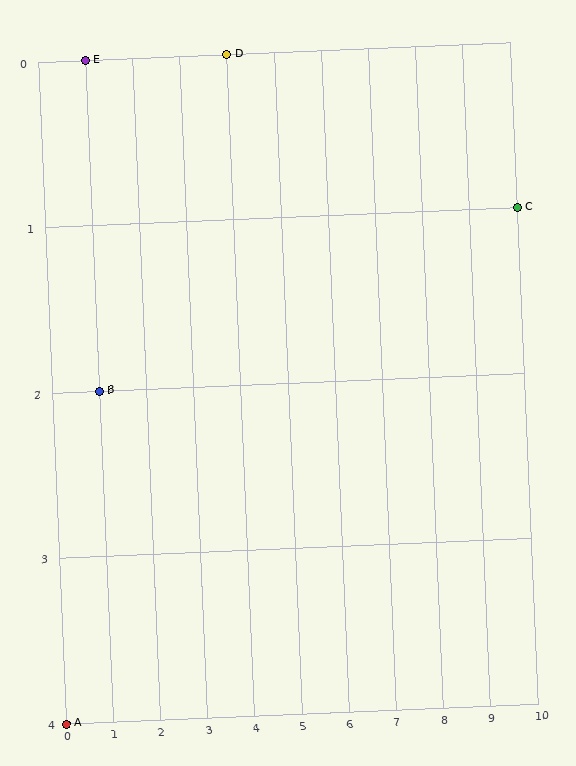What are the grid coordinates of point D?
Point D is at grid coordinates (4, 0).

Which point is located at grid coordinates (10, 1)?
Point C is at (10, 1).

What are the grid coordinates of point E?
Point E is at grid coordinates (1, 0).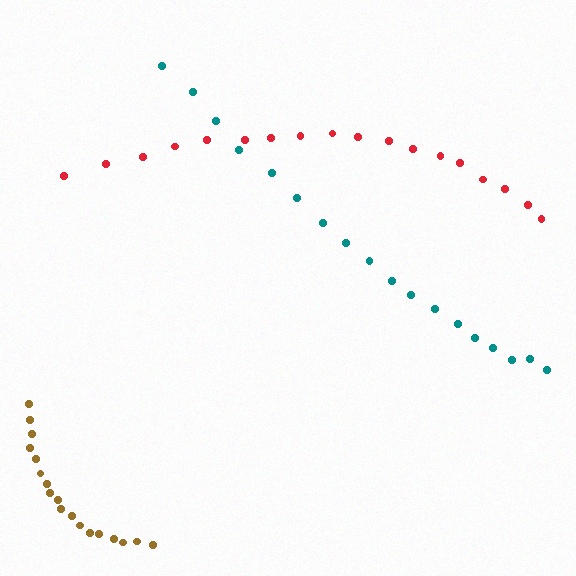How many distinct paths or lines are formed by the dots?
There are 3 distinct paths.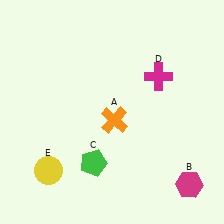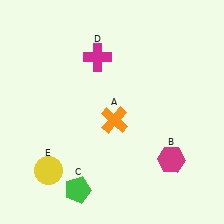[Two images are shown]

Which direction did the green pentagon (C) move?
The green pentagon (C) moved down.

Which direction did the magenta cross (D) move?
The magenta cross (D) moved left.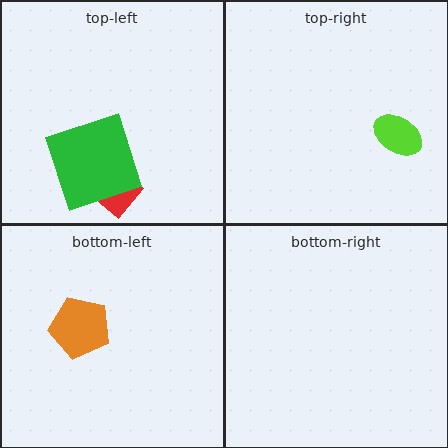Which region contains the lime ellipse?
The top-right region.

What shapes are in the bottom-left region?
The orange pentagon.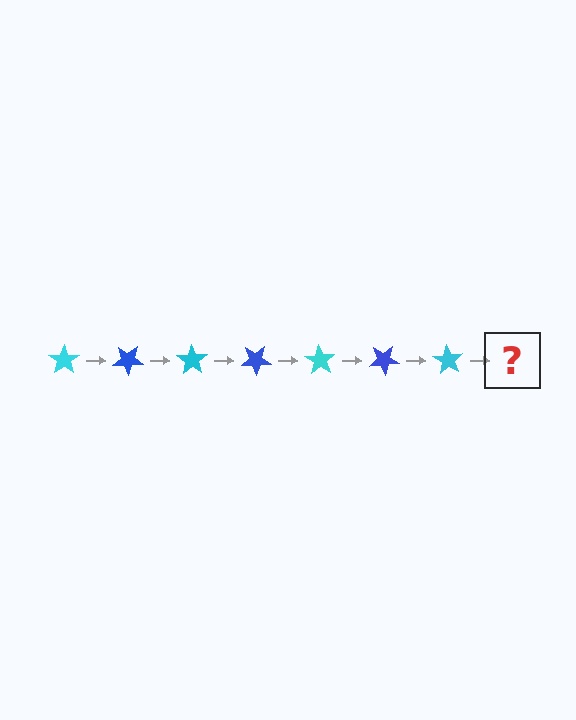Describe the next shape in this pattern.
It should be a blue star, rotated 245 degrees from the start.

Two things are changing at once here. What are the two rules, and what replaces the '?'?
The two rules are that it rotates 35 degrees each step and the color cycles through cyan and blue. The '?' should be a blue star, rotated 245 degrees from the start.